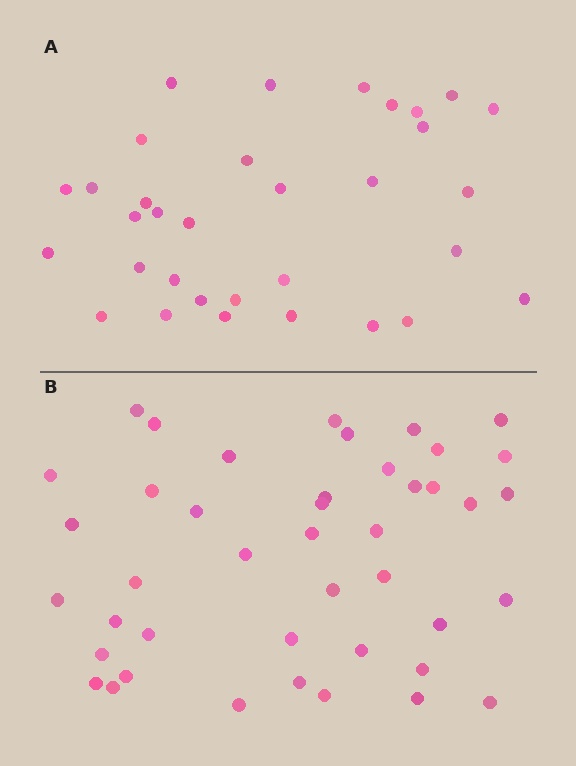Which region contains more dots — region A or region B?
Region B (the bottom region) has more dots.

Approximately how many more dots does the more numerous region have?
Region B has roughly 10 or so more dots than region A.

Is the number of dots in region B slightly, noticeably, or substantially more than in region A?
Region B has noticeably more, but not dramatically so. The ratio is roughly 1.3 to 1.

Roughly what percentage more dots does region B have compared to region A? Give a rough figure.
About 30% more.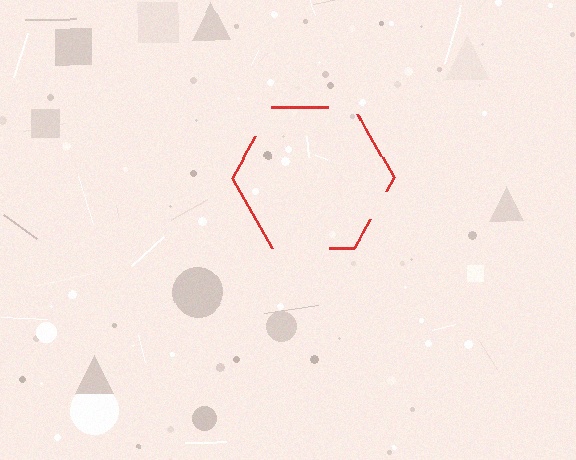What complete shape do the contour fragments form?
The contour fragments form a hexagon.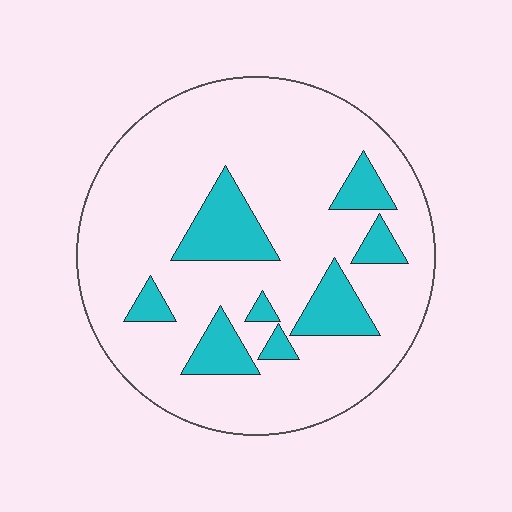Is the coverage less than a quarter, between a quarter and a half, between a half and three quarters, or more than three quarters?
Less than a quarter.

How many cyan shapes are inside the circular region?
8.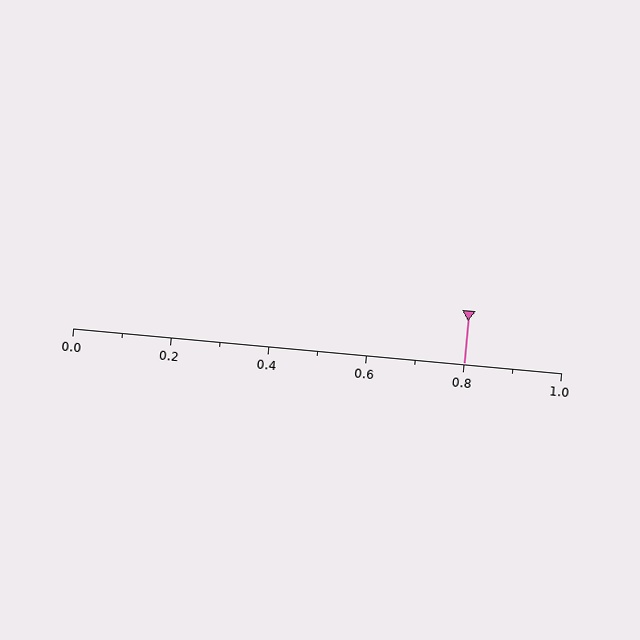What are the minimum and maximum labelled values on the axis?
The axis runs from 0.0 to 1.0.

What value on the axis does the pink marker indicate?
The marker indicates approximately 0.8.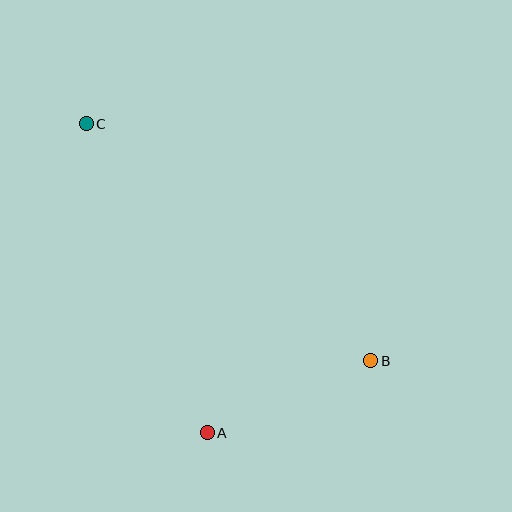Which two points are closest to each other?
Points A and B are closest to each other.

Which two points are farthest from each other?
Points B and C are farthest from each other.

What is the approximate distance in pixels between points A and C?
The distance between A and C is approximately 332 pixels.